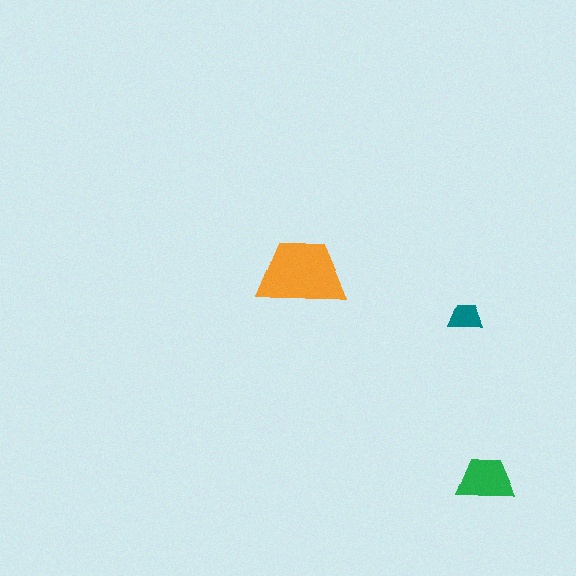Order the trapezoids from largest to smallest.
the orange one, the green one, the teal one.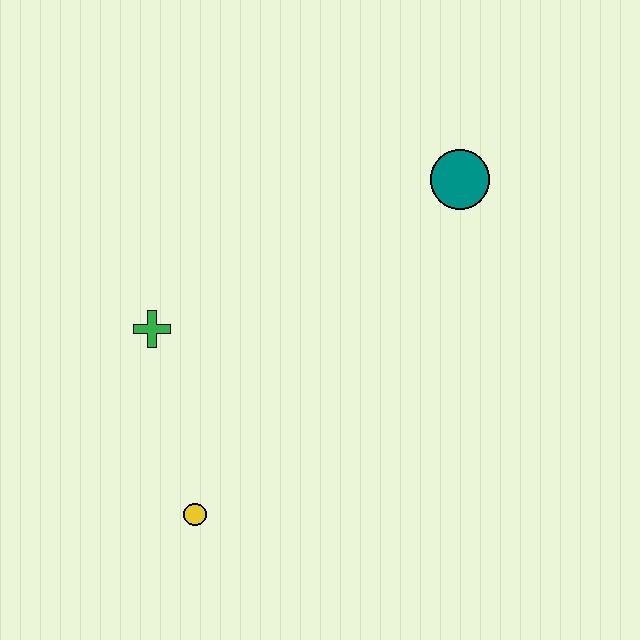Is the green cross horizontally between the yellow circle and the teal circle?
No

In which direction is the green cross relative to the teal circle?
The green cross is to the left of the teal circle.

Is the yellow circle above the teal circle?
No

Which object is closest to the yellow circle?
The green cross is closest to the yellow circle.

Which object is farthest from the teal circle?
The yellow circle is farthest from the teal circle.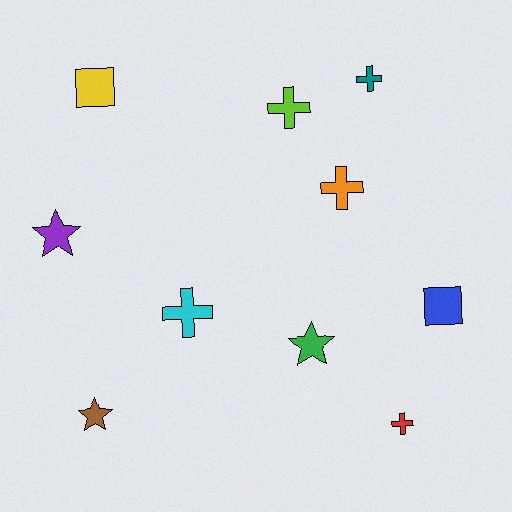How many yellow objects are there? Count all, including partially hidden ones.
There is 1 yellow object.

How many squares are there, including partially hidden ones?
There are 2 squares.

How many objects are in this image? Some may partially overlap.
There are 10 objects.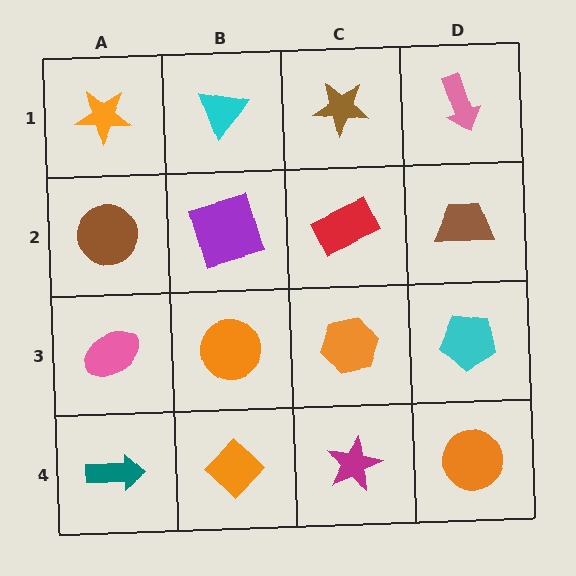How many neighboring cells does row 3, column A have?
3.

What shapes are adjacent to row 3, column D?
A brown trapezoid (row 2, column D), an orange circle (row 4, column D), an orange hexagon (row 3, column C).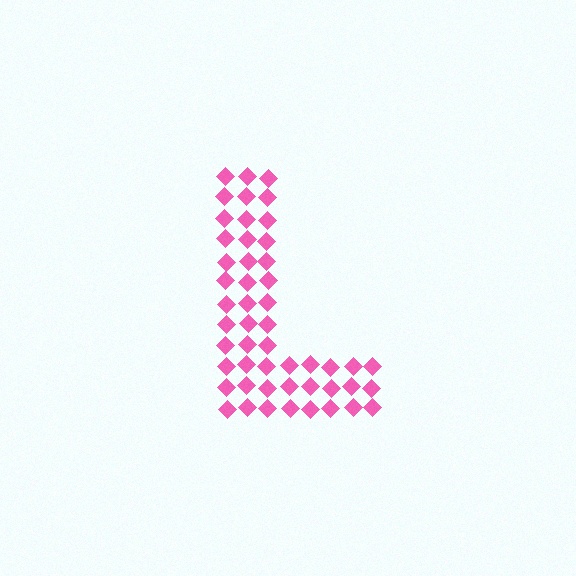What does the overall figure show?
The overall figure shows the letter L.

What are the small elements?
The small elements are diamonds.